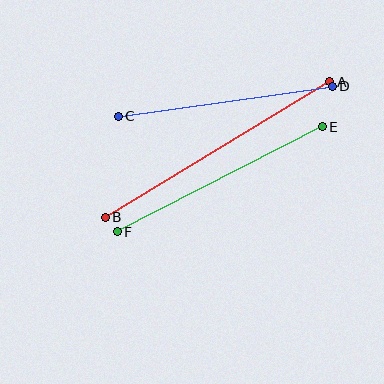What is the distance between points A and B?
The distance is approximately 262 pixels.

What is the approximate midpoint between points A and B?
The midpoint is at approximately (217, 149) pixels.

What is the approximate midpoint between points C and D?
The midpoint is at approximately (225, 101) pixels.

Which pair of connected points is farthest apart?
Points A and B are farthest apart.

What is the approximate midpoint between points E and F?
The midpoint is at approximately (220, 179) pixels.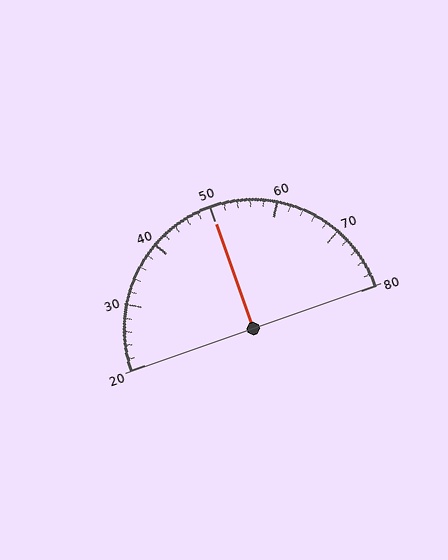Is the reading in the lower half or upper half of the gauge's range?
The reading is in the upper half of the range (20 to 80).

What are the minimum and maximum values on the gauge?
The gauge ranges from 20 to 80.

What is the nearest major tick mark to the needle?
The nearest major tick mark is 50.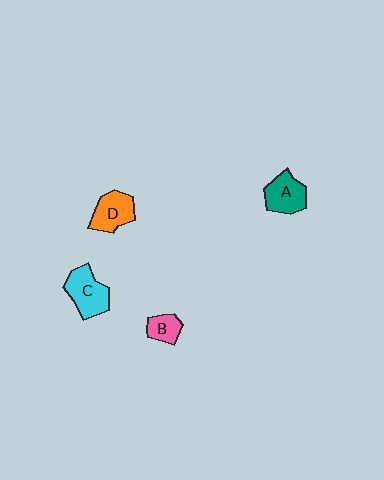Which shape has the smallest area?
Shape B (pink).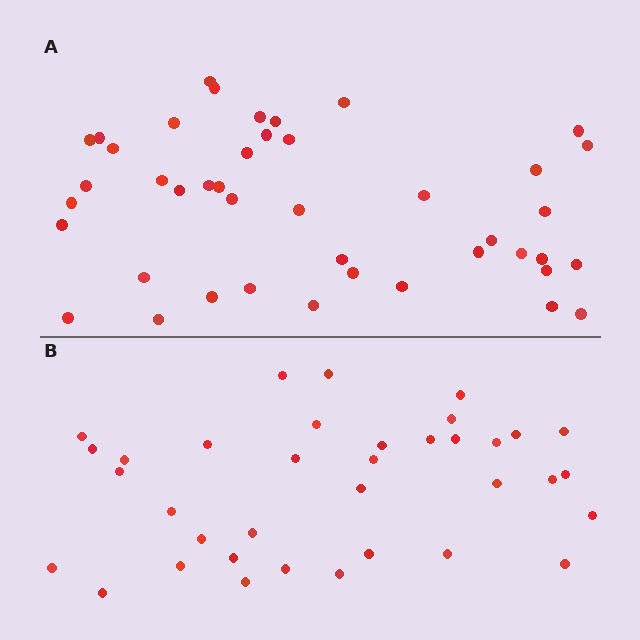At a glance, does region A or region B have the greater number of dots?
Region A (the top region) has more dots.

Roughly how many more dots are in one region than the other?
Region A has roughly 8 or so more dots than region B.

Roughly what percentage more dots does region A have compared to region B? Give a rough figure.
About 20% more.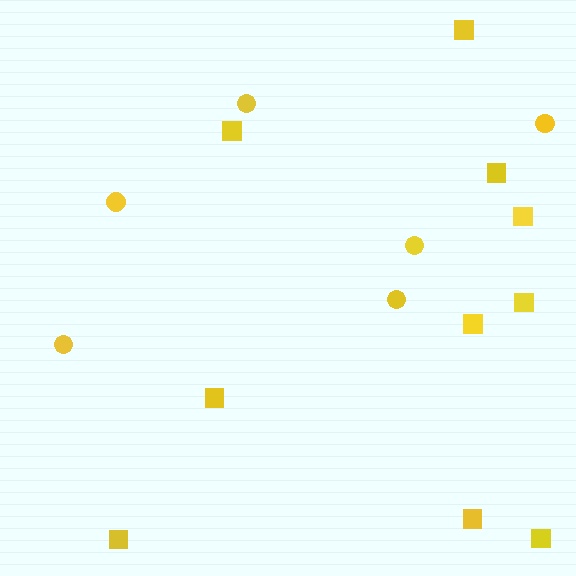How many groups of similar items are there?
There are 2 groups: one group of circles (6) and one group of squares (10).